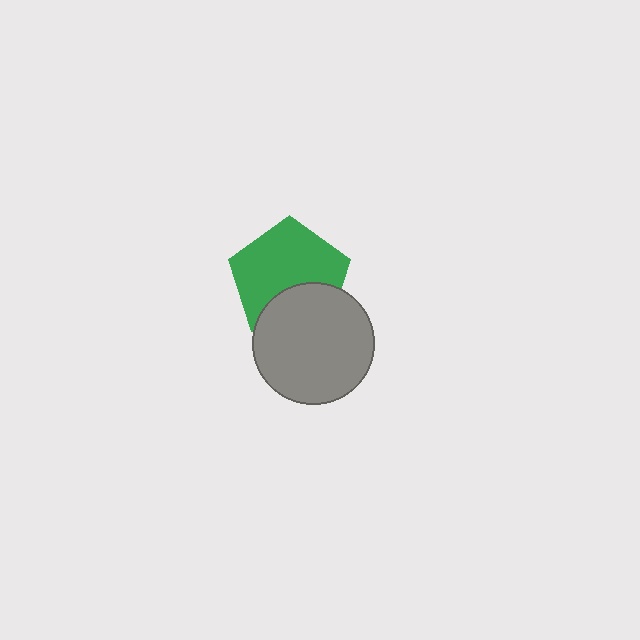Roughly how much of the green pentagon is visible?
Most of it is visible (roughly 67%).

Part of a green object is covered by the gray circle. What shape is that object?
It is a pentagon.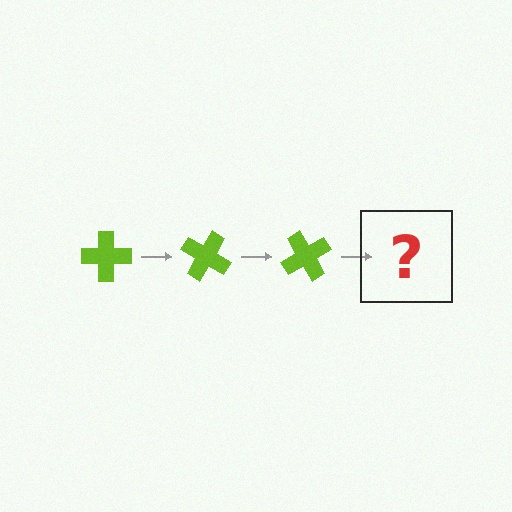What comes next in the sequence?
The next element should be a lime cross rotated 90 degrees.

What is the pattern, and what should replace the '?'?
The pattern is that the cross rotates 30 degrees each step. The '?' should be a lime cross rotated 90 degrees.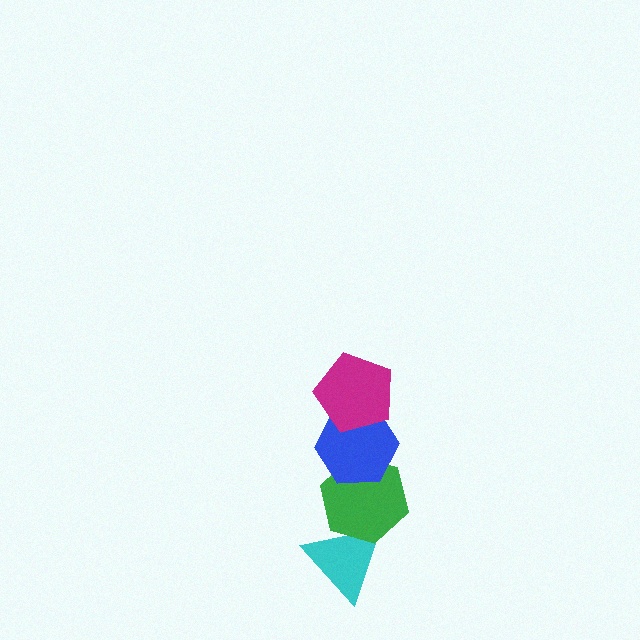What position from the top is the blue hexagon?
The blue hexagon is 2nd from the top.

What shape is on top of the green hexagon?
The blue hexagon is on top of the green hexagon.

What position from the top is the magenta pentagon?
The magenta pentagon is 1st from the top.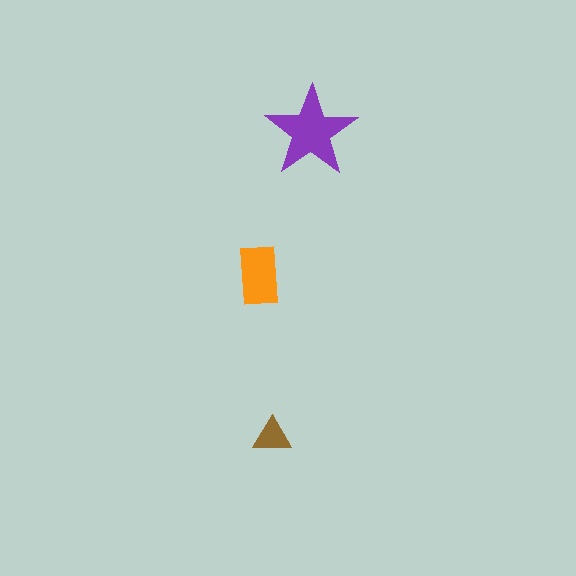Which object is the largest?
The purple star.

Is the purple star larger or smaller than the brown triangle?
Larger.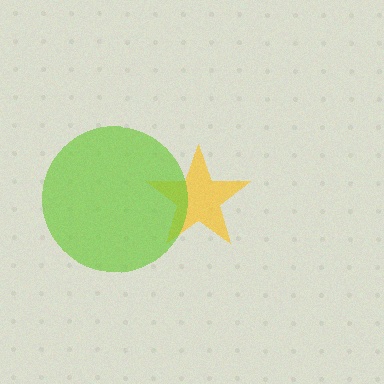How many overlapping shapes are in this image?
There are 2 overlapping shapes in the image.